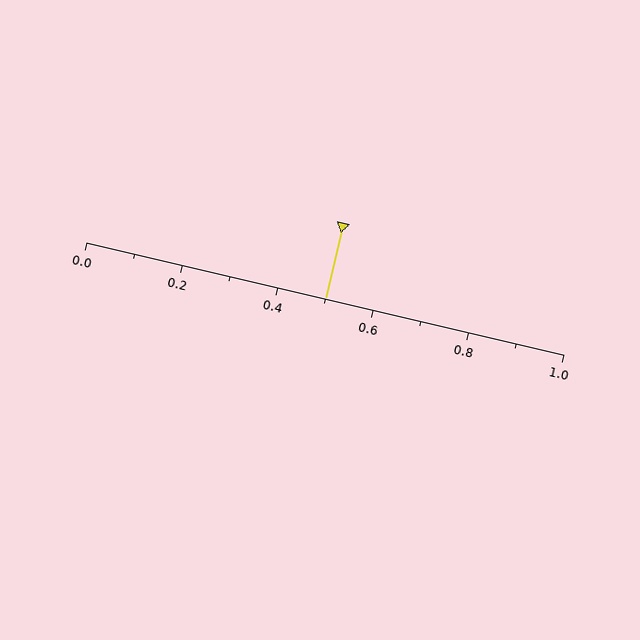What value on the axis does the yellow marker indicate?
The marker indicates approximately 0.5.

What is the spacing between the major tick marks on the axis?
The major ticks are spaced 0.2 apart.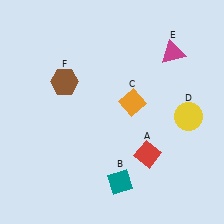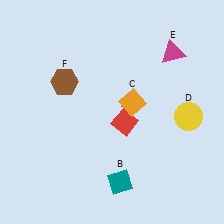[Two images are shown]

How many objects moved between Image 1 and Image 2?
1 object moved between the two images.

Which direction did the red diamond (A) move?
The red diamond (A) moved up.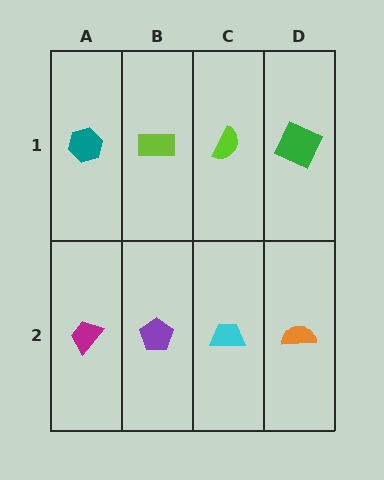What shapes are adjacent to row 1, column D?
An orange semicircle (row 2, column D), a lime semicircle (row 1, column C).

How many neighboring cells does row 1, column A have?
2.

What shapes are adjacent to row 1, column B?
A purple pentagon (row 2, column B), a teal hexagon (row 1, column A), a lime semicircle (row 1, column C).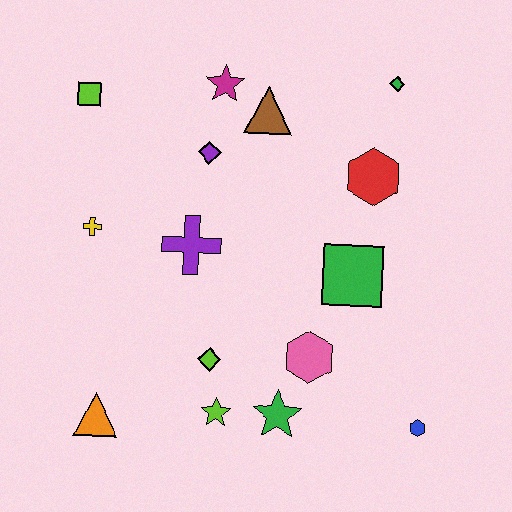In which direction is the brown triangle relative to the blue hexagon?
The brown triangle is above the blue hexagon.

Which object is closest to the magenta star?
The brown triangle is closest to the magenta star.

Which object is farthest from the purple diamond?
The blue hexagon is farthest from the purple diamond.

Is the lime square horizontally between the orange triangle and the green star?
No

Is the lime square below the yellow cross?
No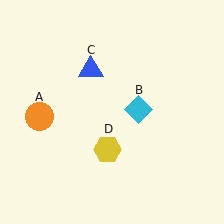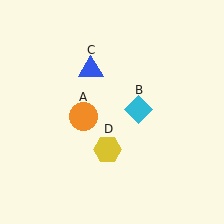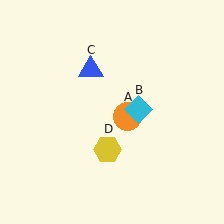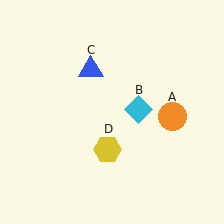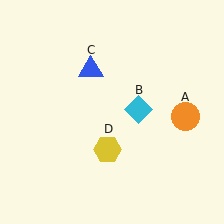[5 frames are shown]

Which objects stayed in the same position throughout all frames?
Cyan diamond (object B) and blue triangle (object C) and yellow hexagon (object D) remained stationary.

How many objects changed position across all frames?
1 object changed position: orange circle (object A).